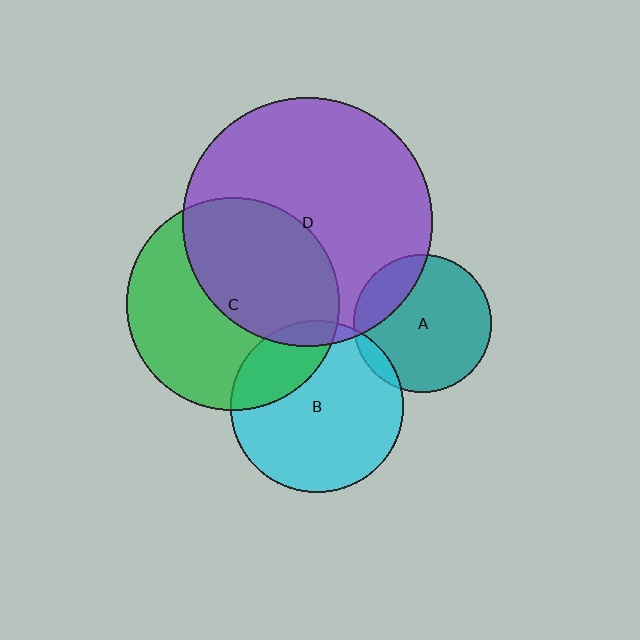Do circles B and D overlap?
Yes.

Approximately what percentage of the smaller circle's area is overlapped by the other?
Approximately 10%.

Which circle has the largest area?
Circle D (purple).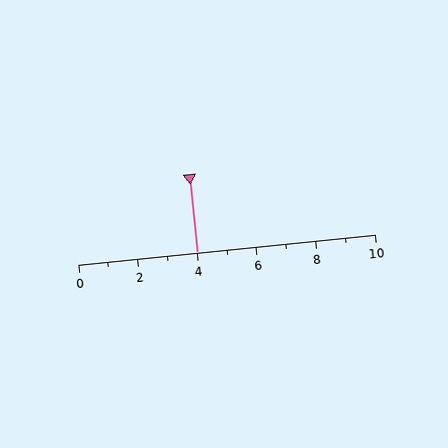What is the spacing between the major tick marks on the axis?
The major ticks are spaced 2 apart.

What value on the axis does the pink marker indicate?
The marker indicates approximately 4.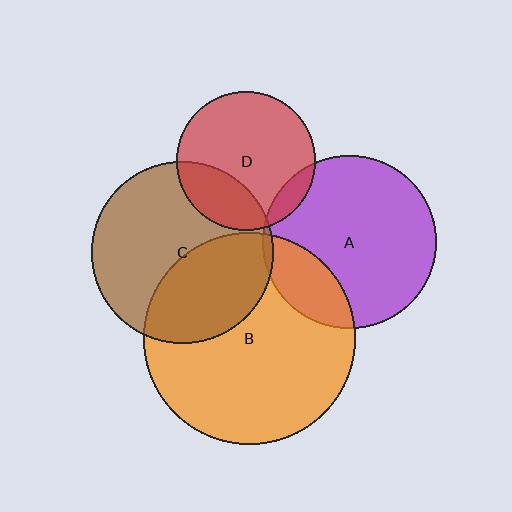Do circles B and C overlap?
Yes.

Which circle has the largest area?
Circle B (orange).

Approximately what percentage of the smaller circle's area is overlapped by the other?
Approximately 40%.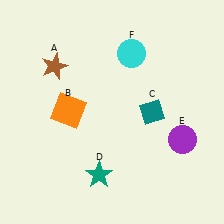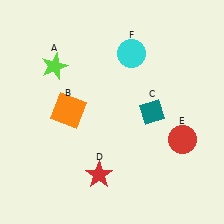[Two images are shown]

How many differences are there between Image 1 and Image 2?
There are 3 differences between the two images.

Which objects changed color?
A changed from brown to lime. D changed from teal to red. E changed from purple to red.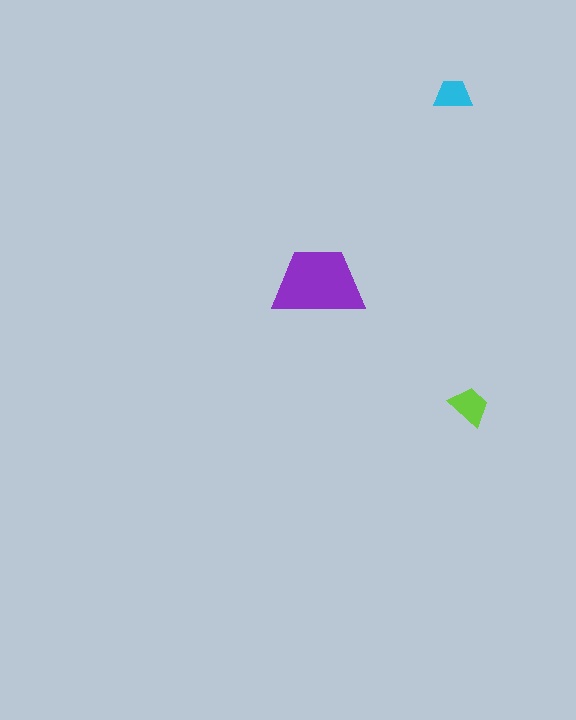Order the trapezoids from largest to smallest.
the purple one, the lime one, the cyan one.